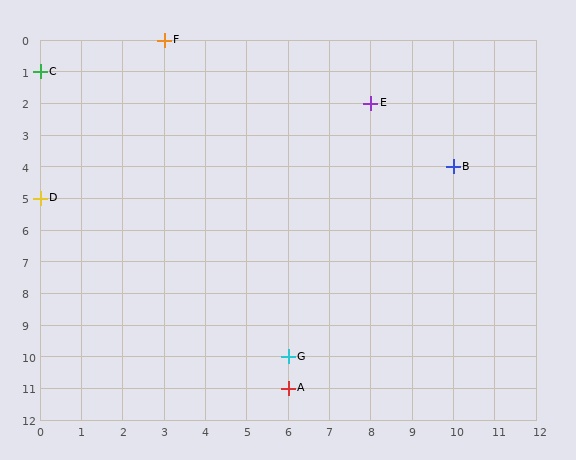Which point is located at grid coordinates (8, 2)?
Point E is at (8, 2).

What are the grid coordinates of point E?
Point E is at grid coordinates (8, 2).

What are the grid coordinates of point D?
Point D is at grid coordinates (0, 5).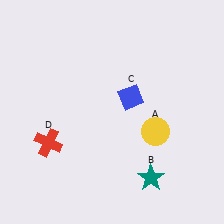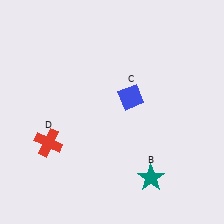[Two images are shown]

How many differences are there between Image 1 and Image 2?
There is 1 difference between the two images.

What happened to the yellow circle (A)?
The yellow circle (A) was removed in Image 2. It was in the bottom-right area of Image 1.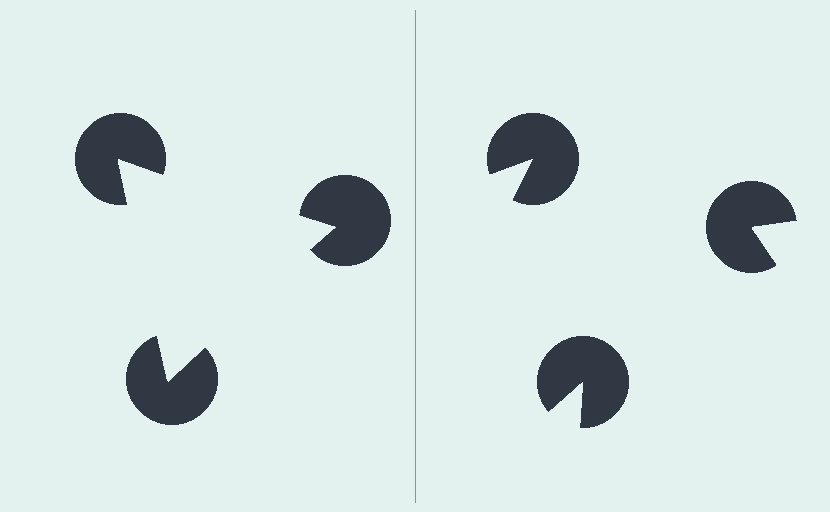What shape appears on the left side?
An illusory triangle.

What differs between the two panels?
The pac-man discs are positioned identically on both sides; only the wedge orientations differ. On the left they align to a triangle; on the right they are misaligned.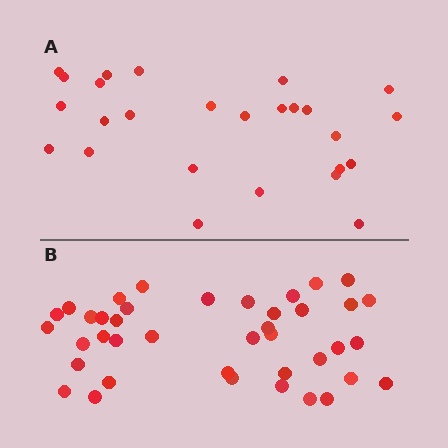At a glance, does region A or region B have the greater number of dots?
Region B (the bottom region) has more dots.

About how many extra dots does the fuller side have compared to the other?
Region B has approximately 15 more dots than region A.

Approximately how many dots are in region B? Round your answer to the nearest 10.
About 40 dots.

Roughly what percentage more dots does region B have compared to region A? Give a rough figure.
About 55% more.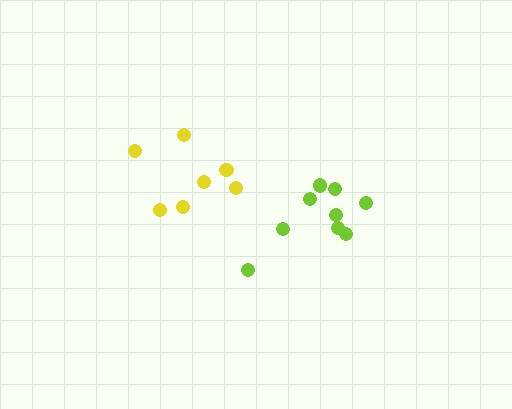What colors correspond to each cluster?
The clusters are colored: lime, yellow.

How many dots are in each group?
Group 1: 9 dots, Group 2: 7 dots (16 total).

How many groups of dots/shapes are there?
There are 2 groups.